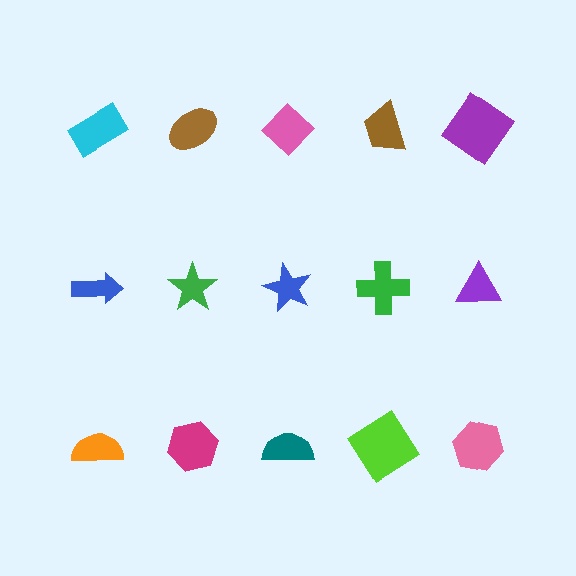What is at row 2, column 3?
A blue star.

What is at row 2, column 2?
A green star.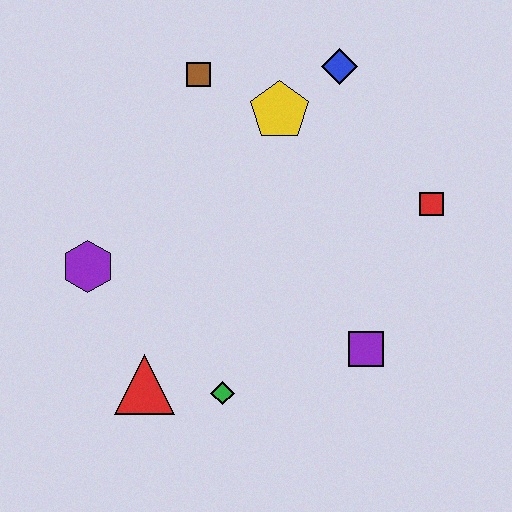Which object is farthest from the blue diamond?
The red triangle is farthest from the blue diamond.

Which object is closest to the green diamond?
The red triangle is closest to the green diamond.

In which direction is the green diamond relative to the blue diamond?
The green diamond is below the blue diamond.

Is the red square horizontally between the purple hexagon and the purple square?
No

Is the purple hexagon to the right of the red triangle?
No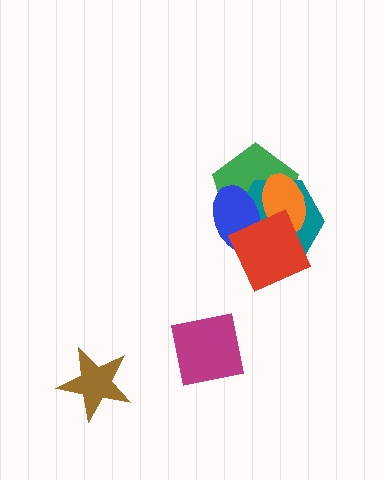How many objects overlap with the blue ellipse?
4 objects overlap with the blue ellipse.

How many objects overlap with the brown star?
0 objects overlap with the brown star.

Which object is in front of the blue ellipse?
The red square is in front of the blue ellipse.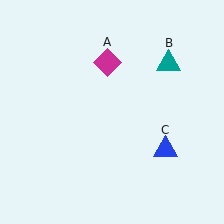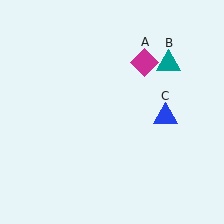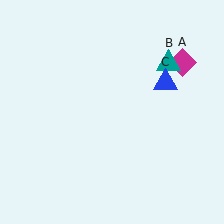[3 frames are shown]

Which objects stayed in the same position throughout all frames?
Teal triangle (object B) remained stationary.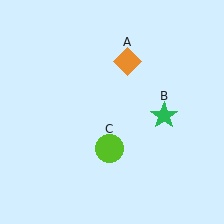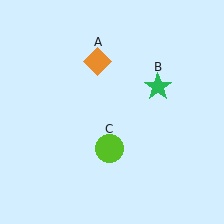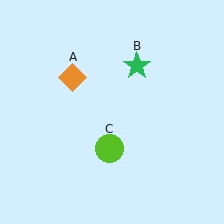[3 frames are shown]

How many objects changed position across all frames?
2 objects changed position: orange diamond (object A), green star (object B).